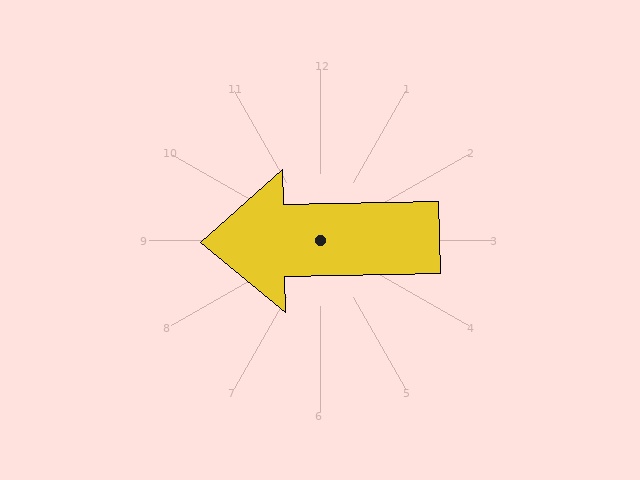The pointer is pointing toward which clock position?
Roughly 9 o'clock.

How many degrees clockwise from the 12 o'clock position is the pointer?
Approximately 269 degrees.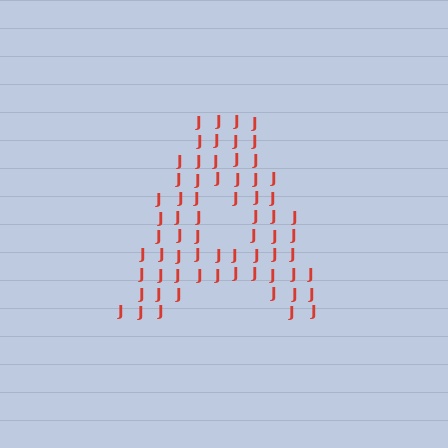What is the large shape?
The large shape is the letter A.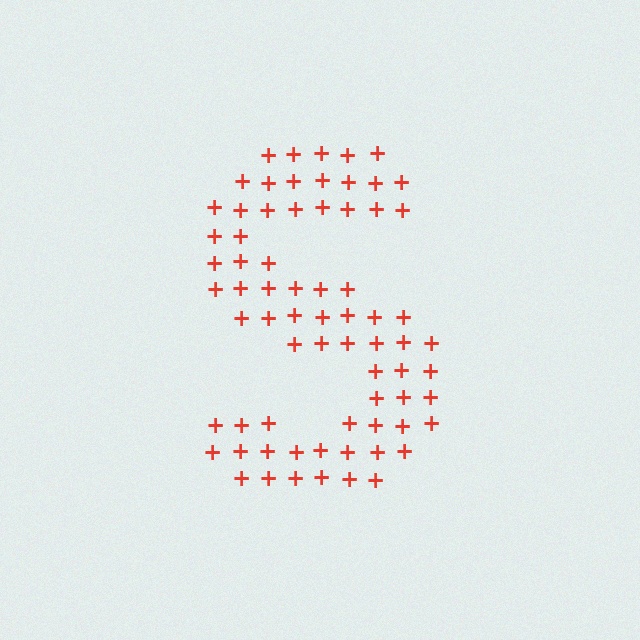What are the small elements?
The small elements are plus signs.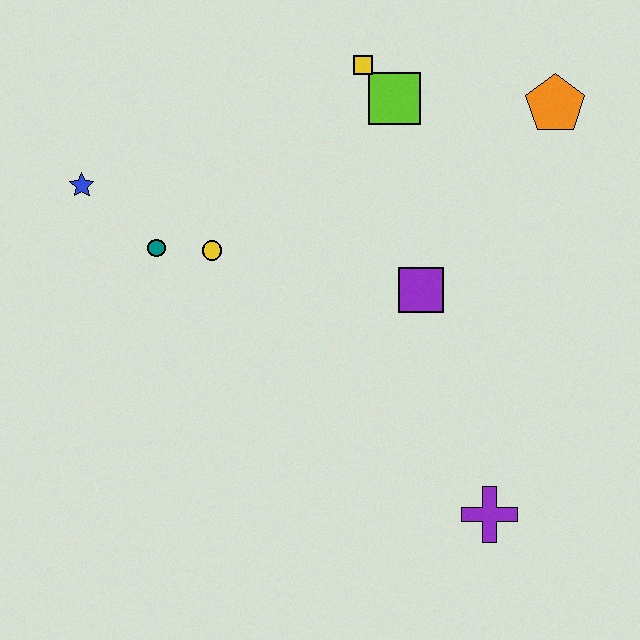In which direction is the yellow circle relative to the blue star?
The yellow circle is to the right of the blue star.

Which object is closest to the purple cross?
The purple square is closest to the purple cross.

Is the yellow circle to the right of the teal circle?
Yes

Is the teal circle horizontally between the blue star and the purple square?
Yes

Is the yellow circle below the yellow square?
Yes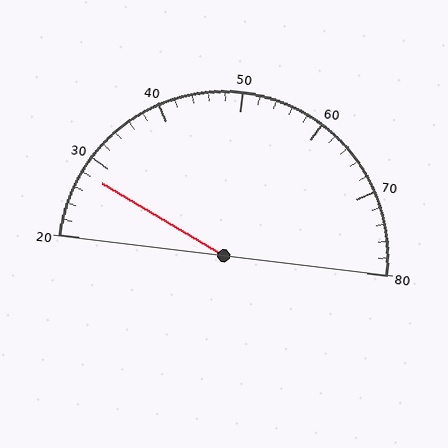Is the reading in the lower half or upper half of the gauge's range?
The reading is in the lower half of the range (20 to 80).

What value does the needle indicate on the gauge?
The needle indicates approximately 28.